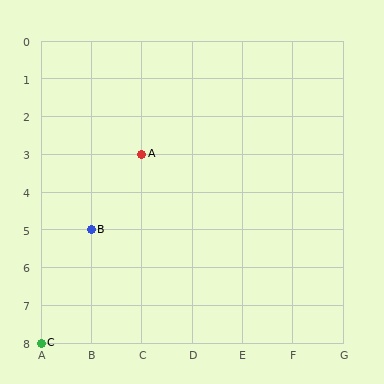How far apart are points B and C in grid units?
Points B and C are 1 column and 3 rows apart (about 3.2 grid units diagonally).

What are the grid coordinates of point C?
Point C is at grid coordinates (A, 8).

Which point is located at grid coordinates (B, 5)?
Point B is at (B, 5).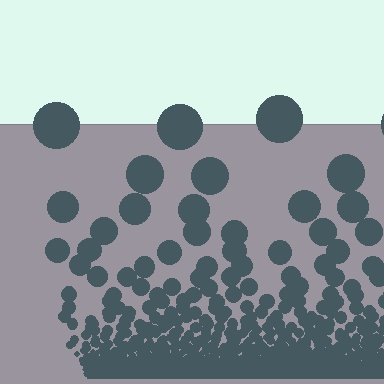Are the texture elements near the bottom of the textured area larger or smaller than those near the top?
Smaller. The gradient is inverted — elements near the bottom are smaller and denser.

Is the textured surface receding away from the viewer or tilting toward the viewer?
The surface appears to tilt toward the viewer. Texture elements get larger and sparser toward the top.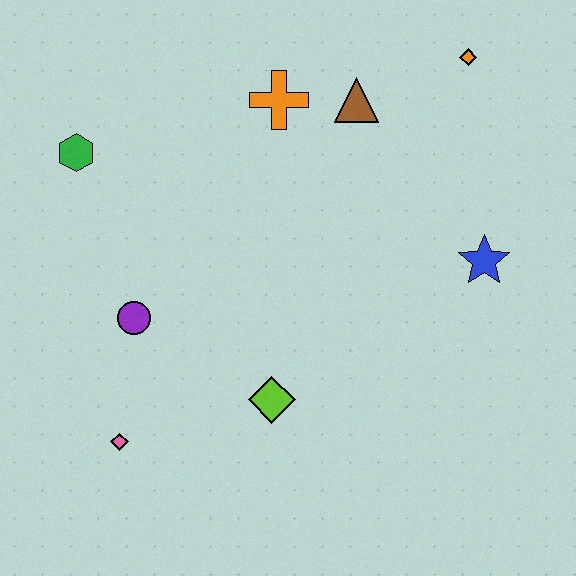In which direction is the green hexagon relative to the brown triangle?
The green hexagon is to the left of the brown triangle.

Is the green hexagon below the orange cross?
Yes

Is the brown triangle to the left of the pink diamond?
No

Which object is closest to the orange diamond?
The brown triangle is closest to the orange diamond.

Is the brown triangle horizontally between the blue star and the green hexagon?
Yes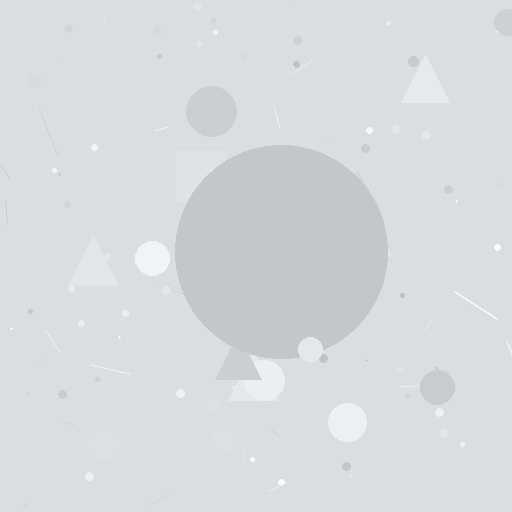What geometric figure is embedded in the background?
A circle is embedded in the background.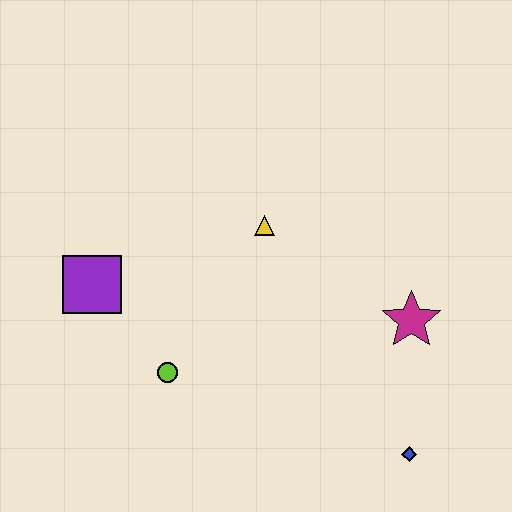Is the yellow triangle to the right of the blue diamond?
No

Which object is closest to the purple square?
The lime circle is closest to the purple square.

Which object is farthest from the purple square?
The blue diamond is farthest from the purple square.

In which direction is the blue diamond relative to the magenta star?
The blue diamond is below the magenta star.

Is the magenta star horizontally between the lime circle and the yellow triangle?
No